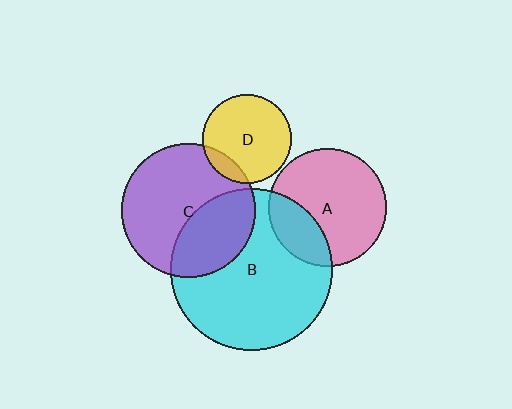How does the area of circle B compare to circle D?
Approximately 3.3 times.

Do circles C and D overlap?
Yes.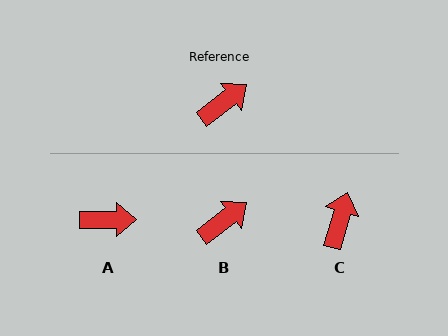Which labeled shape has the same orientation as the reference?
B.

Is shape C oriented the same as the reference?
No, it is off by about 37 degrees.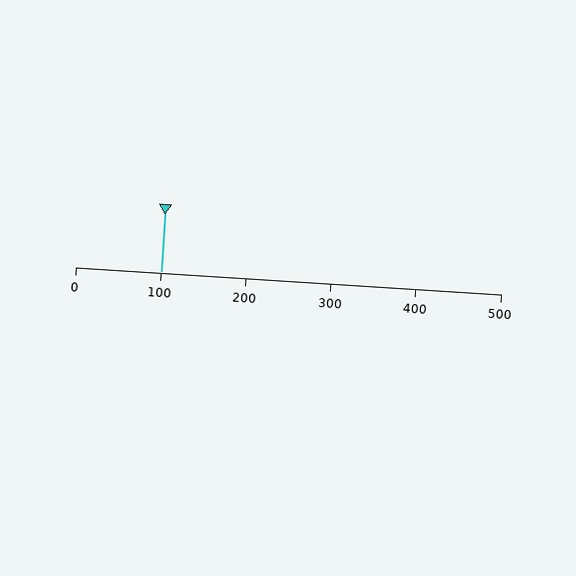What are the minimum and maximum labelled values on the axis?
The axis runs from 0 to 500.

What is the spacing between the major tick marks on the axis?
The major ticks are spaced 100 apart.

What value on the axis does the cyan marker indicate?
The marker indicates approximately 100.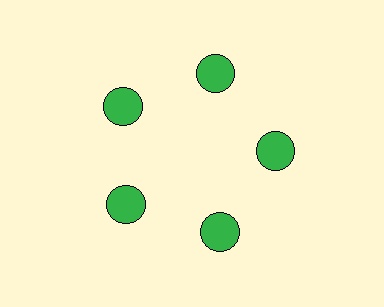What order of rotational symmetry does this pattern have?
This pattern has 5-fold rotational symmetry.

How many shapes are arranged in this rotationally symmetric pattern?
There are 5 shapes, arranged in 5 groups of 1.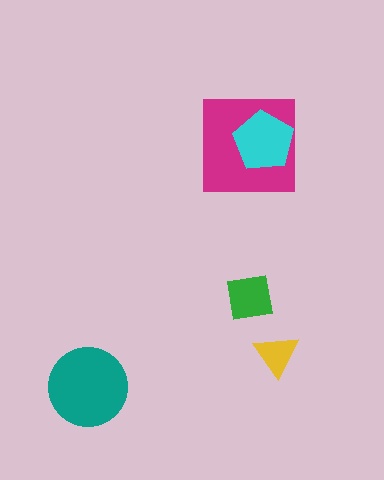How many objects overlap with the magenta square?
1 object overlaps with the magenta square.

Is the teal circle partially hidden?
No, no other shape covers it.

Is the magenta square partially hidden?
Yes, it is partially covered by another shape.